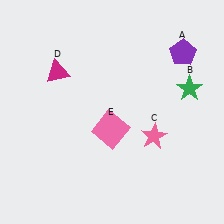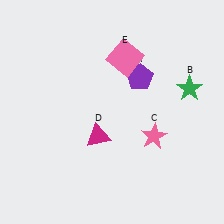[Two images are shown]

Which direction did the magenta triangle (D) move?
The magenta triangle (D) moved down.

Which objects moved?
The objects that moved are: the purple pentagon (A), the magenta triangle (D), the pink square (E).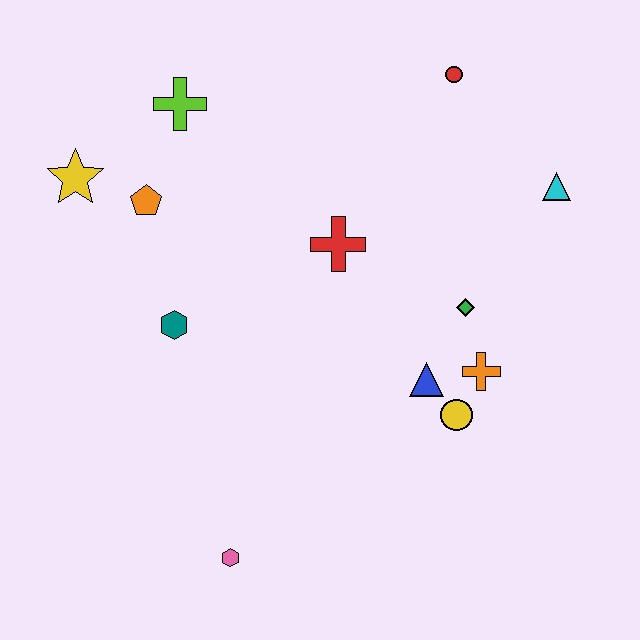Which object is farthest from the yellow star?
The cyan triangle is farthest from the yellow star.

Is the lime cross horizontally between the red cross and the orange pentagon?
Yes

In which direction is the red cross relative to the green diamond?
The red cross is to the left of the green diamond.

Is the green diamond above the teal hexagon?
Yes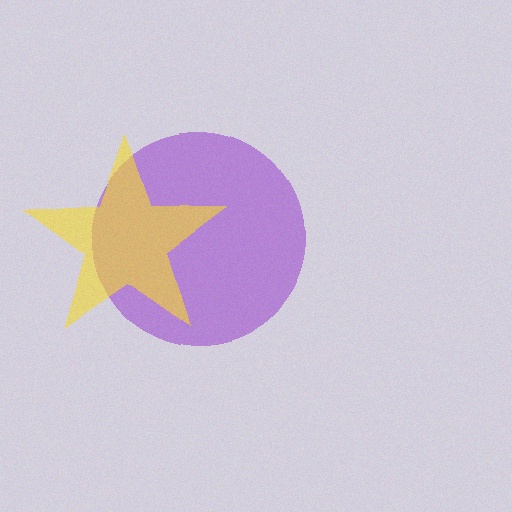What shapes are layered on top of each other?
The layered shapes are: a purple circle, a yellow star.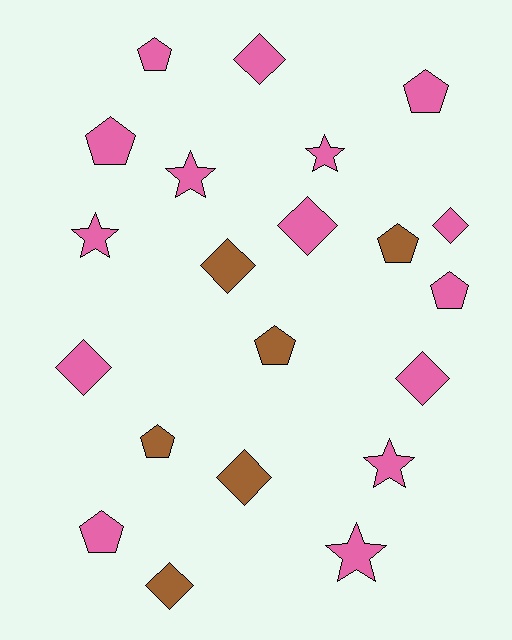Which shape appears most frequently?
Pentagon, with 8 objects.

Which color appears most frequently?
Pink, with 15 objects.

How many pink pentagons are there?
There are 5 pink pentagons.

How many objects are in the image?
There are 21 objects.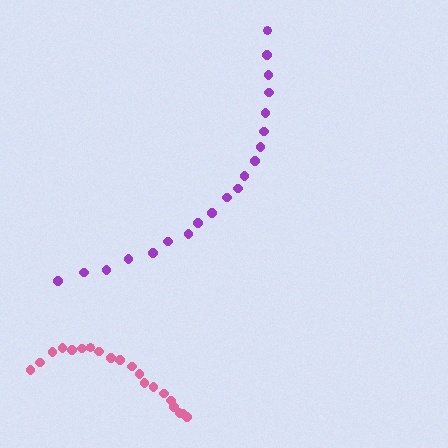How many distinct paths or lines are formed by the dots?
There are 2 distinct paths.